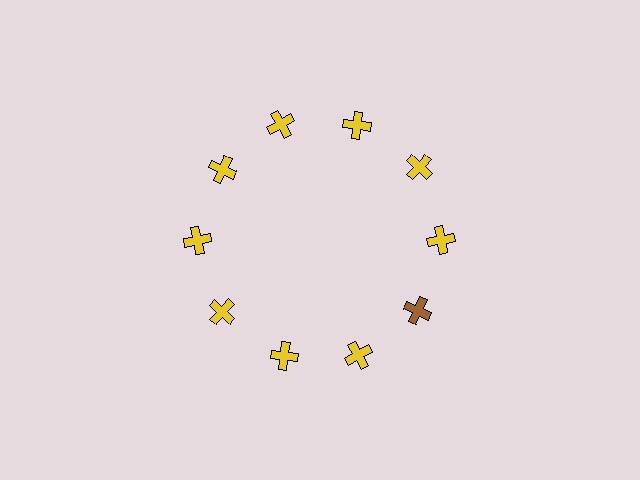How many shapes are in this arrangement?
There are 10 shapes arranged in a ring pattern.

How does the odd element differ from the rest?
It has a different color: brown instead of yellow.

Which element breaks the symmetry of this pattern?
The brown cross at roughly the 4 o'clock position breaks the symmetry. All other shapes are yellow crosses.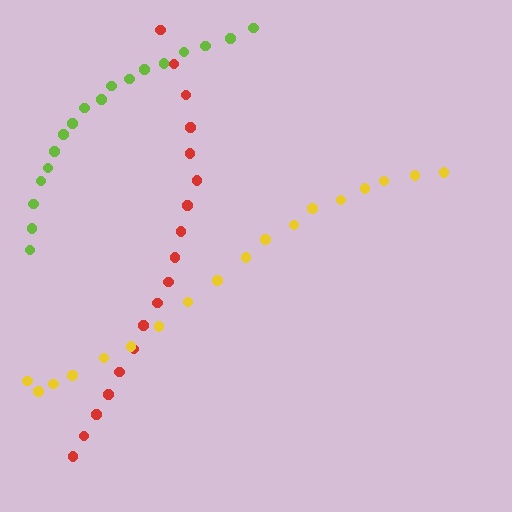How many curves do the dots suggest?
There are 3 distinct paths.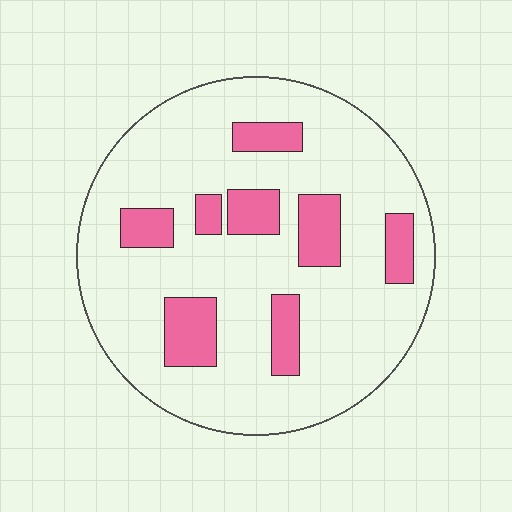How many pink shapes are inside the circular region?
8.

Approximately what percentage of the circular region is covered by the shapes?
Approximately 20%.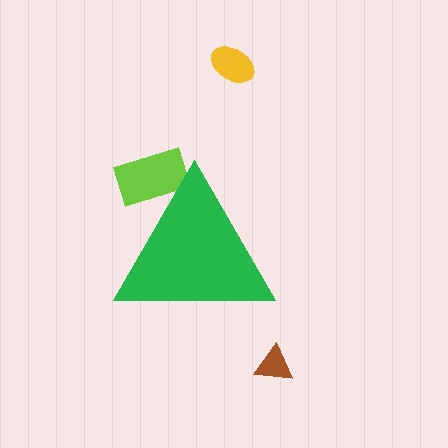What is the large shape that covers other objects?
A green triangle.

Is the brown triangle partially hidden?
No, the brown triangle is fully visible.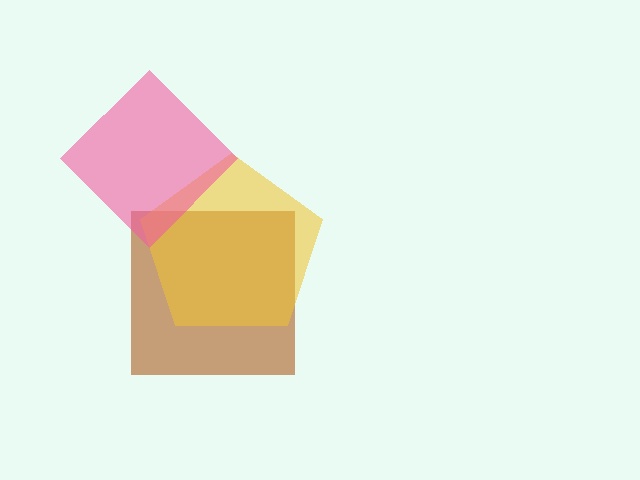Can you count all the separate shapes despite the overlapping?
Yes, there are 3 separate shapes.